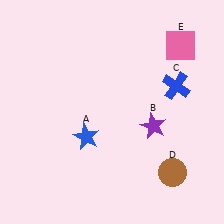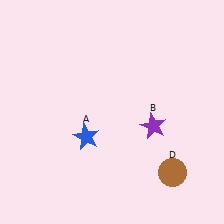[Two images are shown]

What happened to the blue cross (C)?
The blue cross (C) was removed in Image 2. It was in the top-right area of Image 1.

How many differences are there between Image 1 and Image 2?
There are 2 differences between the two images.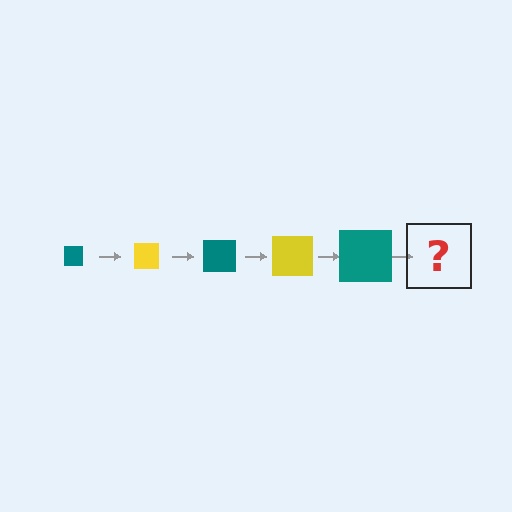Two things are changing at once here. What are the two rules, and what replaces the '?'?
The two rules are that the square grows larger each step and the color cycles through teal and yellow. The '?' should be a yellow square, larger than the previous one.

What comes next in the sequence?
The next element should be a yellow square, larger than the previous one.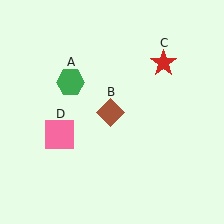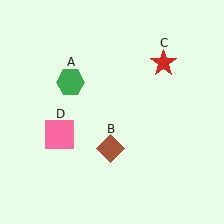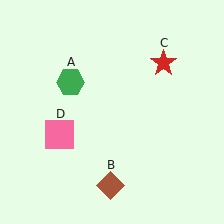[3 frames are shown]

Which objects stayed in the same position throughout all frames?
Green hexagon (object A) and red star (object C) and pink square (object D) remained stationary.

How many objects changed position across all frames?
1 object changed position: brown diamond (object B).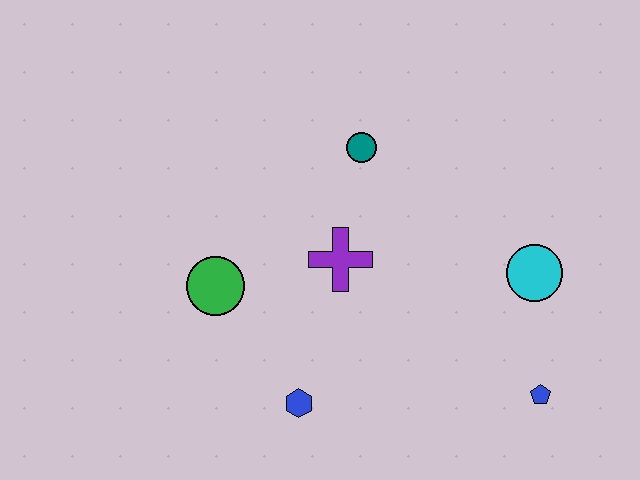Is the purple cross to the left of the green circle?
No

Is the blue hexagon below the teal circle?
Yes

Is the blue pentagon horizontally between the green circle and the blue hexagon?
No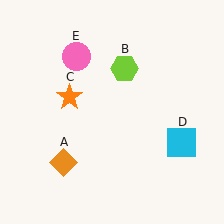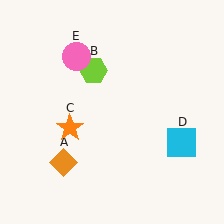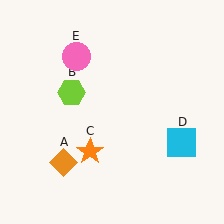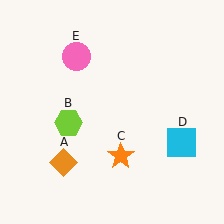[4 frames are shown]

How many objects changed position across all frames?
2 objects changed position: lime hexagon (object B), orange star (object C).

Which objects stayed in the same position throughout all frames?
Orange diamond (object A) and cyan square (object D) and pink circle (object E) remained stationary.